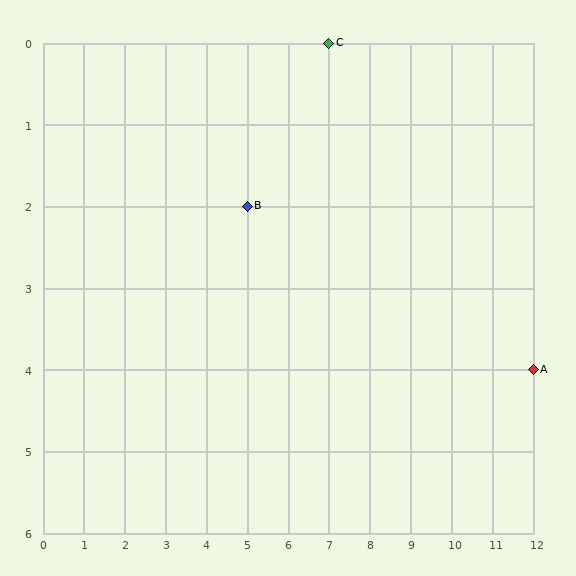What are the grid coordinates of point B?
Point B is at grid coordinates (5, 2).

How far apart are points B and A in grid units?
Points B and A are 7 columns and 2 rows apart (about 7.3 grid units diagonally).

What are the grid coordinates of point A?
Point A is at grid coordinates (12, 4).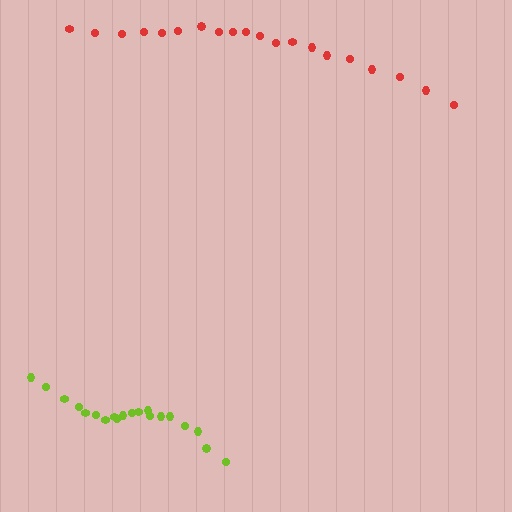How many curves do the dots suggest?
There are 2 distinct paths.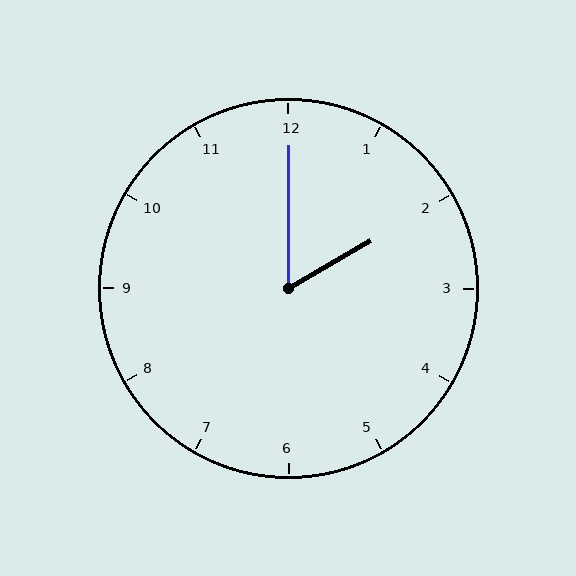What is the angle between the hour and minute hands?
Approximately 60 degrees.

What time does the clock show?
2:00.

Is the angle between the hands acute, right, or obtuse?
It is acute.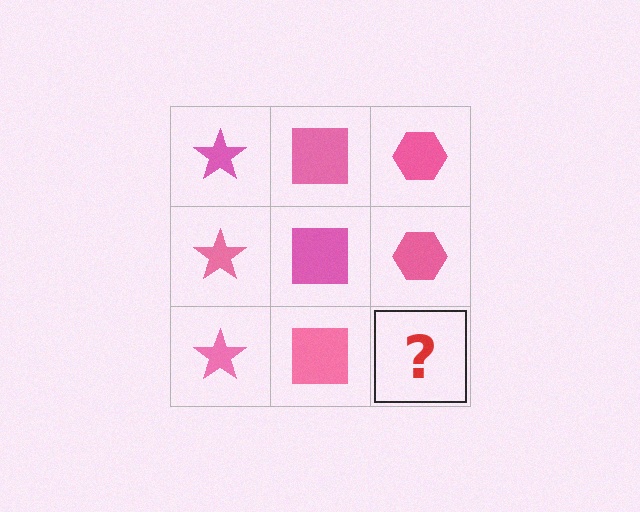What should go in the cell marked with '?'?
The missing cell should contain a pink hexagon.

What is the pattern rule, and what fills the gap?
The rule is that each column has a consistent shape. The gap should be filled with a pink hexagon.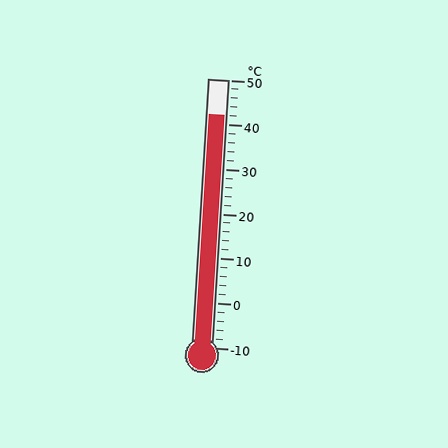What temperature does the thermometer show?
The thermometer shows approximately 42°C.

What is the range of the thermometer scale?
The thermometer scale ranges from -10°C to 50°C.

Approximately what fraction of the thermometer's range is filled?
The thermometer is filled to approximately 85% of its range.